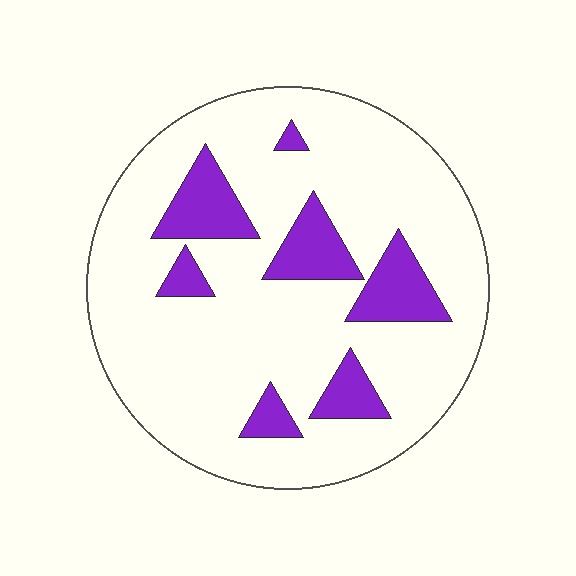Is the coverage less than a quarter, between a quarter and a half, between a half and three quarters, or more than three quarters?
Less than a quarter.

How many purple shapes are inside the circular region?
7.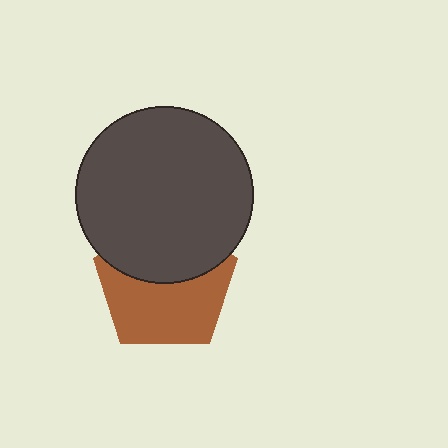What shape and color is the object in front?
The object in front is a dark gray circle.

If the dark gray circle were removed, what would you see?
You would see the complete brown pentagon.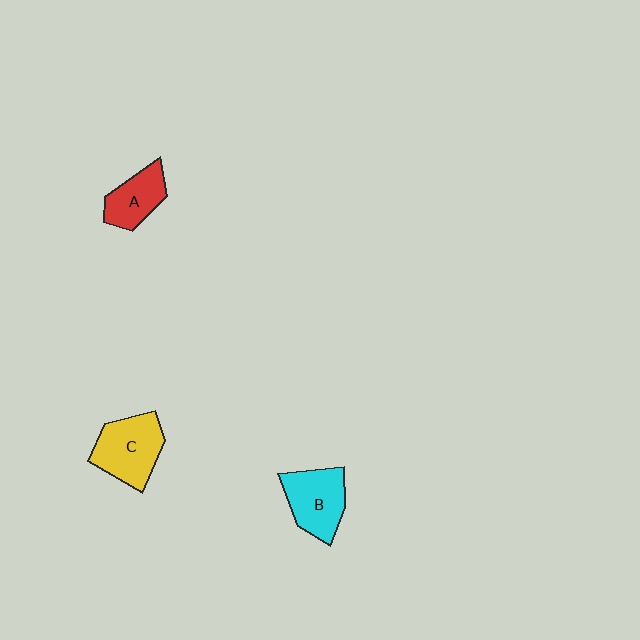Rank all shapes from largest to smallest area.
From largest to smallest: C (yellow), B (cyan), A (red).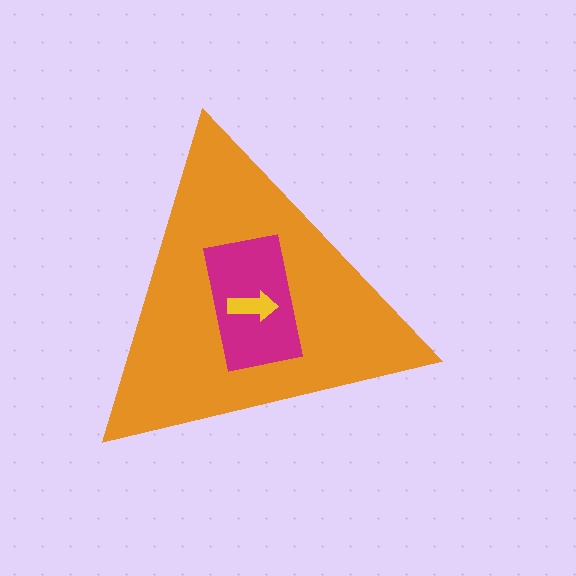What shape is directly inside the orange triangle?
The magenta rectangle.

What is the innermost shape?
The yellow arrow.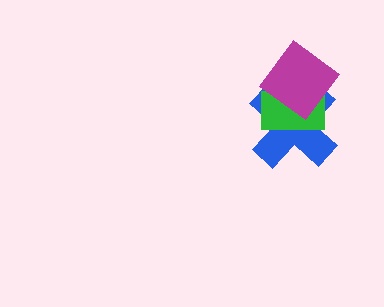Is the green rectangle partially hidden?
Yes, it is partially covered by another shape.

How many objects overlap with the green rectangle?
2 objects overlap with the green rectangle.